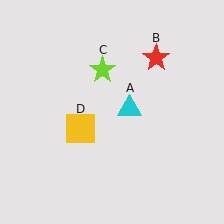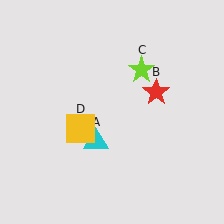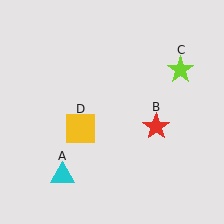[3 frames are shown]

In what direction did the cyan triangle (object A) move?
The cyan triangle (object A) moved down and to the left.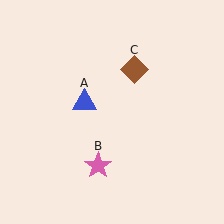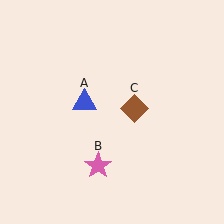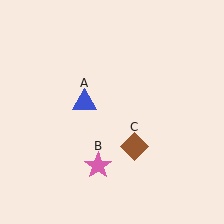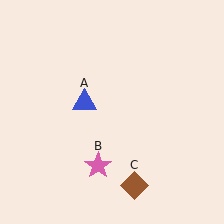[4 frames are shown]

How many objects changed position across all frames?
1 object changed position: brown diamond (object C).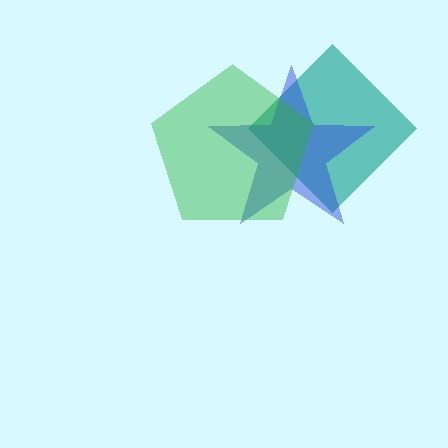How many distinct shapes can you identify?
There are 3 distinct shapes: a teal diamond, a blue star, a green pentagon.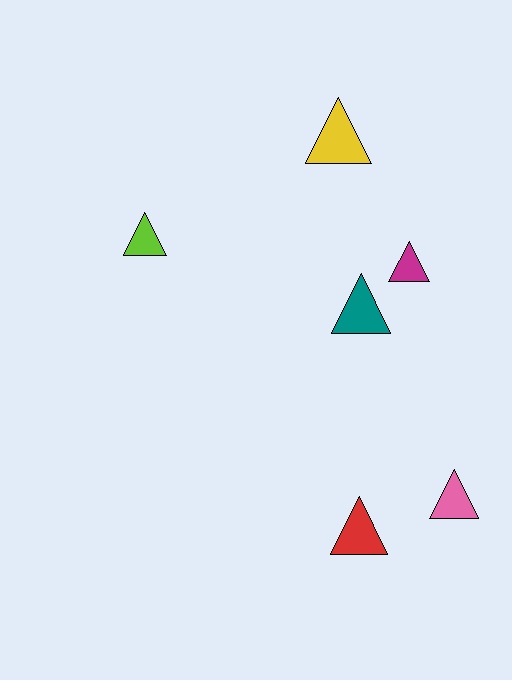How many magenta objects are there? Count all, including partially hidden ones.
There is 1 magenta object.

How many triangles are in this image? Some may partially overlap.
There are 6 triangles.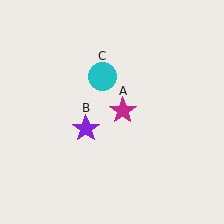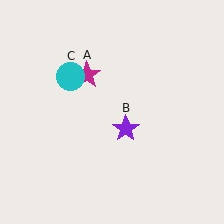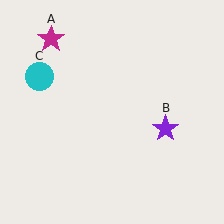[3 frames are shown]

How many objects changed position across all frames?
3 objects changed position: magenta star (object A), purple star (object B), cyan circle (object C).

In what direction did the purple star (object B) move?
The purple star (object B) moved right.